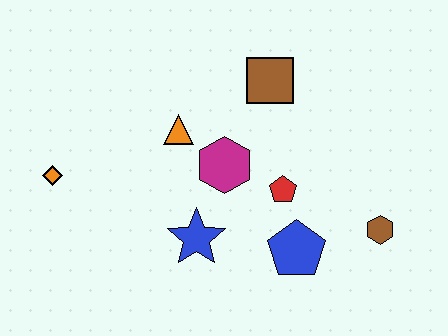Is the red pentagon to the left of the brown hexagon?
Yes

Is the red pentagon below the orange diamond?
Yes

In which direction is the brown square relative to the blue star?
The brown square is above the blue star.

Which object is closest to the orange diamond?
The orange triangle is closest to the orange diamond.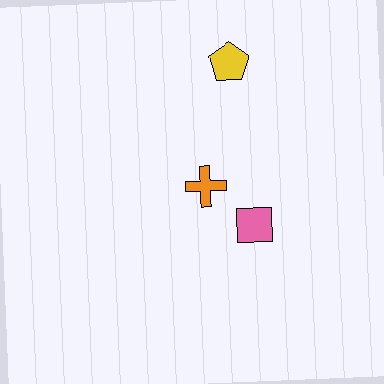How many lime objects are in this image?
There are no lime objects.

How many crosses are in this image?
There is 1 cross.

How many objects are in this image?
There are 3 objects.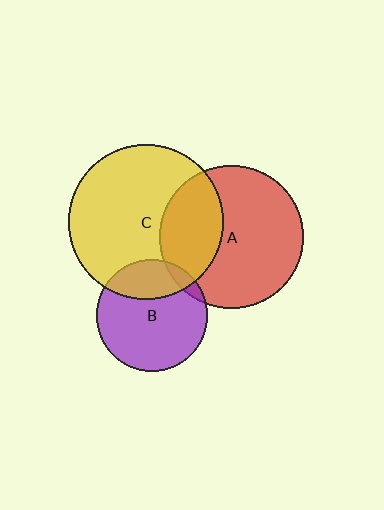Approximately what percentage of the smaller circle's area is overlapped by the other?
Approximately 35%.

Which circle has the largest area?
Circle C (yellow).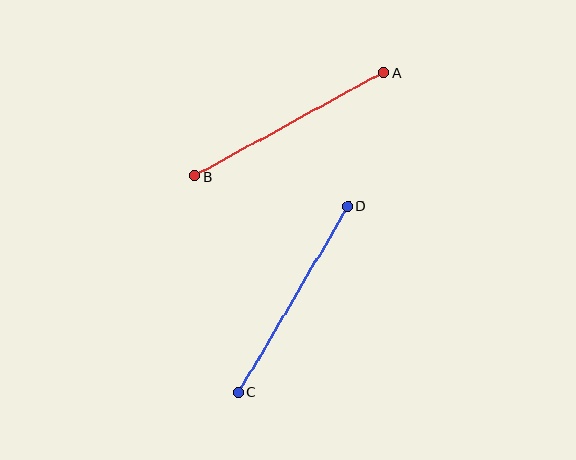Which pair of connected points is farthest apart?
Points C and D are farthest apart.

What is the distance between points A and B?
The distance is approximately 215 pixels.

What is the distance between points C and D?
The distance is approximately 216 pixels.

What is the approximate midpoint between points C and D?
The midpoint is at approximately (293, 299) pixels.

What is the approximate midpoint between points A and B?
The midpoint is at approximately (289, 124) pixels.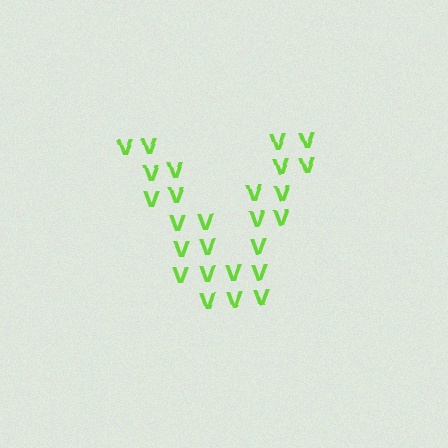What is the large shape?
The large shape is the letter V.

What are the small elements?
The small elements are letter V's.